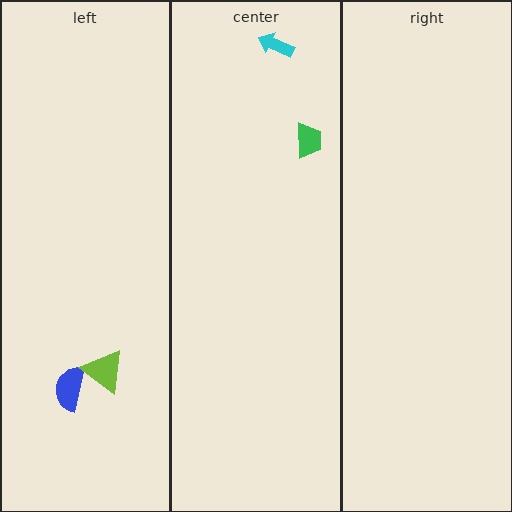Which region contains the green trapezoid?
The center region.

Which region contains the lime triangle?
The left region.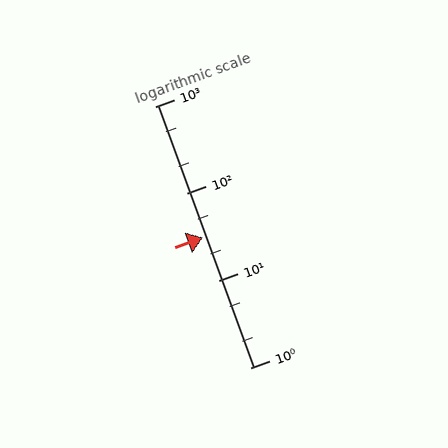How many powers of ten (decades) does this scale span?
The scale spans 3 decades, from 1 to 1000.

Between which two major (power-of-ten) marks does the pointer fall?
The pointer is between 10 and 100.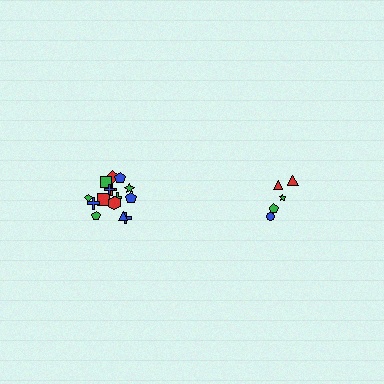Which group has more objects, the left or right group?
The left group.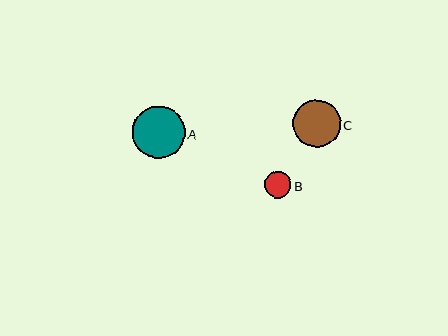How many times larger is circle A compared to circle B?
Circle A is approximately 2.0 times the size of circle B.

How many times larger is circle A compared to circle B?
Circle A is approximately 2.0 times the size of circle B.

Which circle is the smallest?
Circle B is the smallest with a size of approximately 27 pixels.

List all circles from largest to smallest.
From largest to smallest: A, C, B.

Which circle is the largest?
Circle A is the largest with a size of approximately 53 pixels.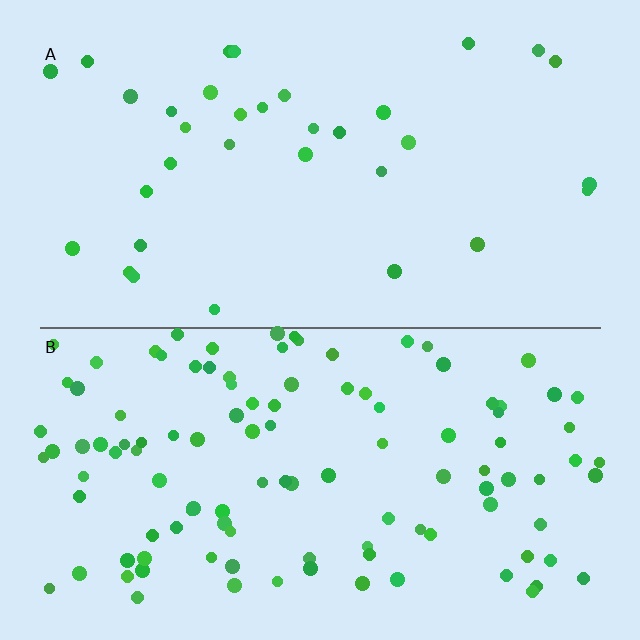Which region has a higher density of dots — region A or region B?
B (the bottom).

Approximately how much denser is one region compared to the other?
Approximately 3.3× — region B over region A.